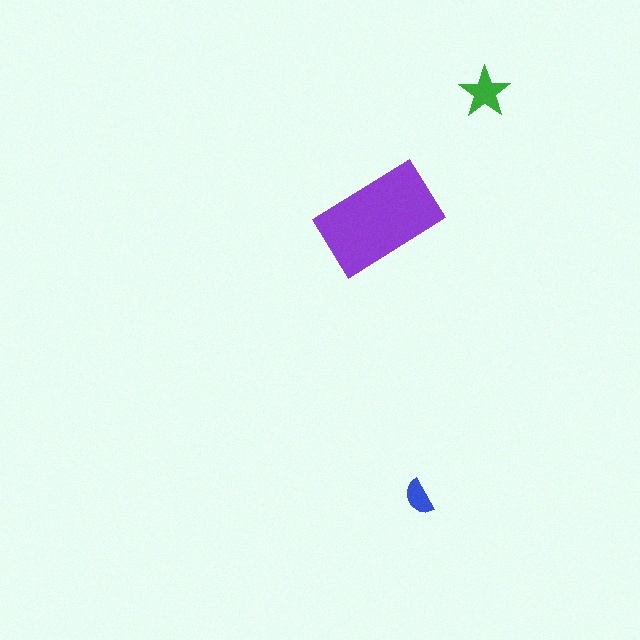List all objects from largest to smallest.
The purple rectangle, the green star, the blue semicircle.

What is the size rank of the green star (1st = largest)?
2nd.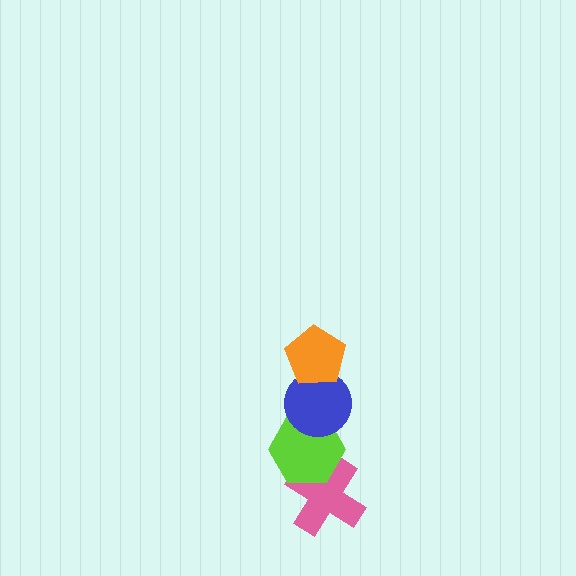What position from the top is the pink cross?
The pink cross is 4th from the top.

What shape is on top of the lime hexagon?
The blue circle is on top of the lime hexagon.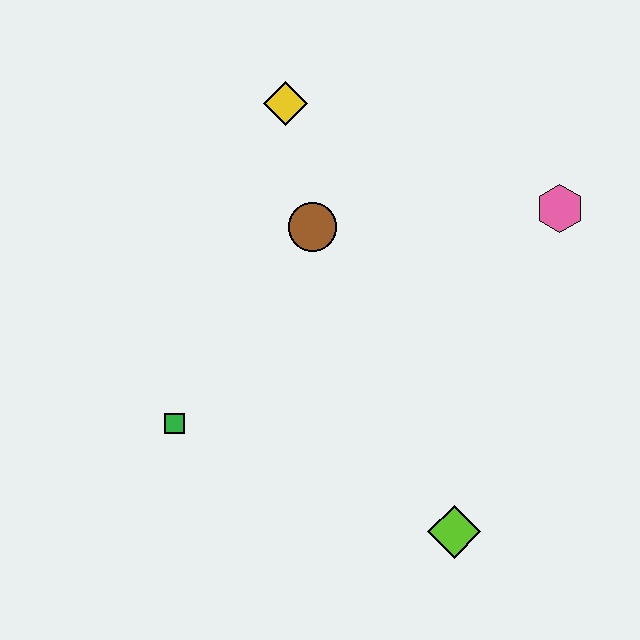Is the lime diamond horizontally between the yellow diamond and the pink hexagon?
Yes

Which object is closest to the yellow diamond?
The brown circle is closest to the yellow diamond.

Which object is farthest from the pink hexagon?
The green square is farthest from the pink hexagon.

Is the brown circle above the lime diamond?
Yes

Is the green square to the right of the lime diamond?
No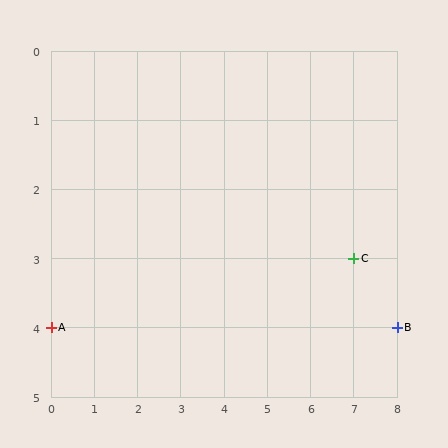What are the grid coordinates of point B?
Point B is at grid coordinates (8, 4).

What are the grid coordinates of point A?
Point A is at grid coordinates (0, 4).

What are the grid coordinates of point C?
Point C is at grid coordinates (7, 3).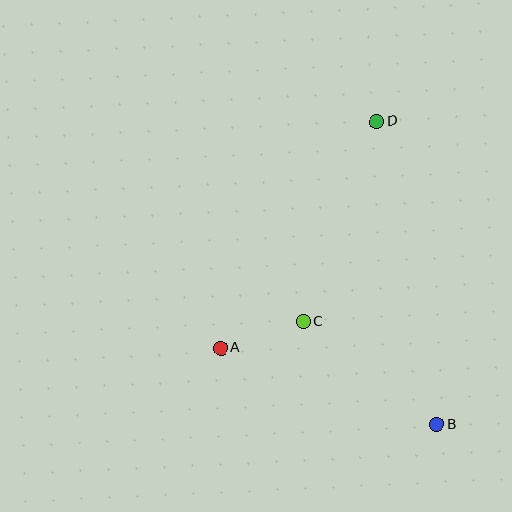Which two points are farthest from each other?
Points B and D are farthest from each other.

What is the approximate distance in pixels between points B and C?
The distance between B and C is approximately 169 pixels.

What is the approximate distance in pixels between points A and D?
The distance between A and D is approximately 275 pixels.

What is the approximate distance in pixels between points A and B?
The distance between A and B is approximately 229 pixels.